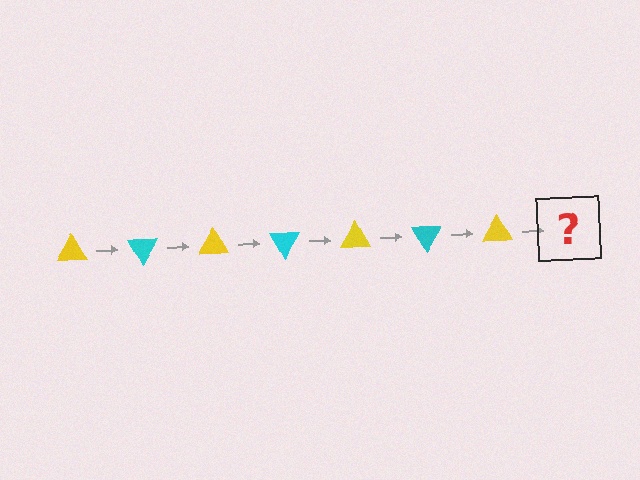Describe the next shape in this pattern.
It should be a cyan triangle, rotated 420 degrees from the start.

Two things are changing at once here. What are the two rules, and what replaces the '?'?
The two rules are that it rotates 60 degrees each step and the color cycles through yellow and cyan. The '?' should be a cyan triangle, rotated 420 degrees from the start.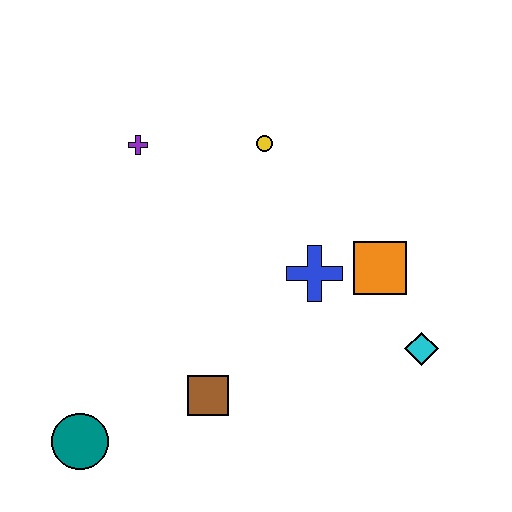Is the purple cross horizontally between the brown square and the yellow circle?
No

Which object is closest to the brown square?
The teal circle is closest to the brown square.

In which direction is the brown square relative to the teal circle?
The brown square is to the right of the teal circle.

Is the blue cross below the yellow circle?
Yes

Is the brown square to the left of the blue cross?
Yes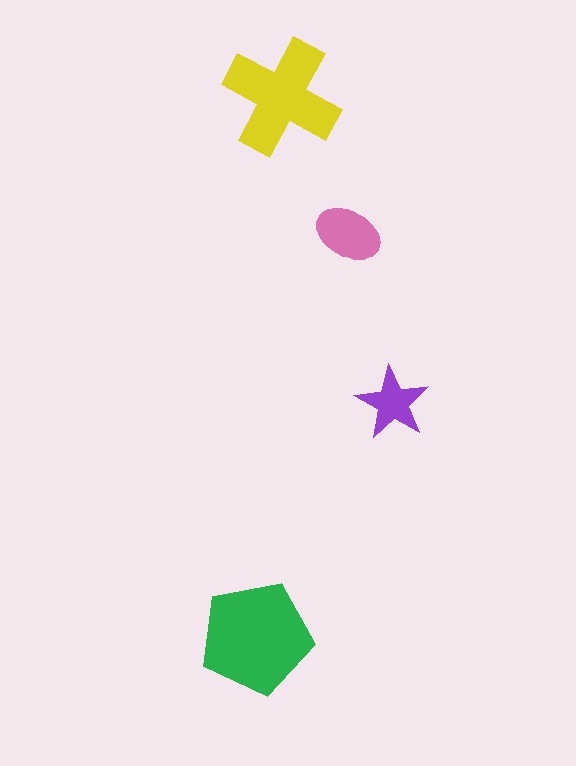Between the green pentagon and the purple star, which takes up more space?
The green pentagon.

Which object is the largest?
The green pentagon.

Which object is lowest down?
The green pentagon is bottommost.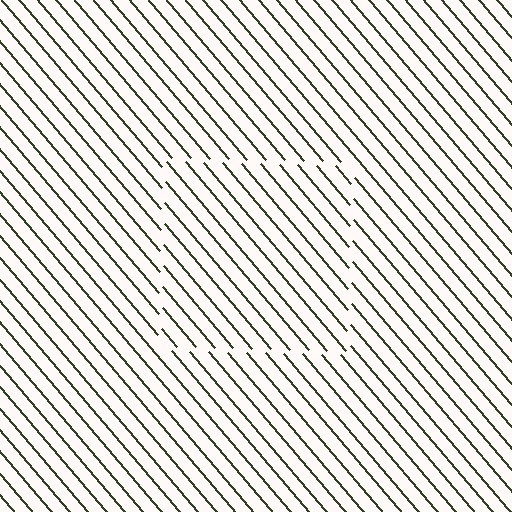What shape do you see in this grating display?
An illusory square. The interior of the shape contains the same grating, shifted by half a period — the contour is defined by the phase discontinuity where line-ends from the inner and outer gratings abut.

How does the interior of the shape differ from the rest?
The interior of the shape contains the same grating, shifted by half a period — the contour is defined by the phase discontinuity where line-ends from the inner and outer gratings abut.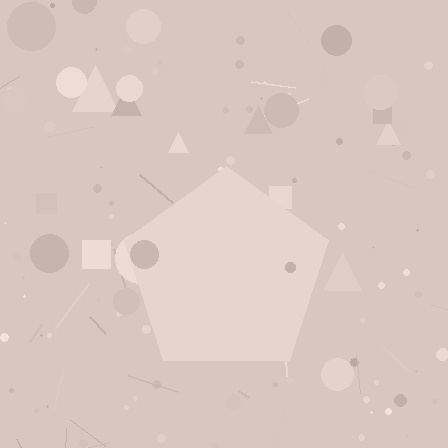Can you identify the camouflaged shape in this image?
The camouflaged shape is a pentagon.